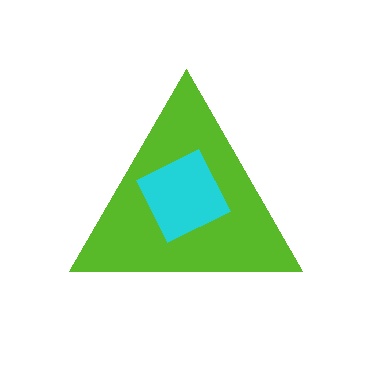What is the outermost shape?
The lime triangle.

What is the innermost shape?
The cyan square.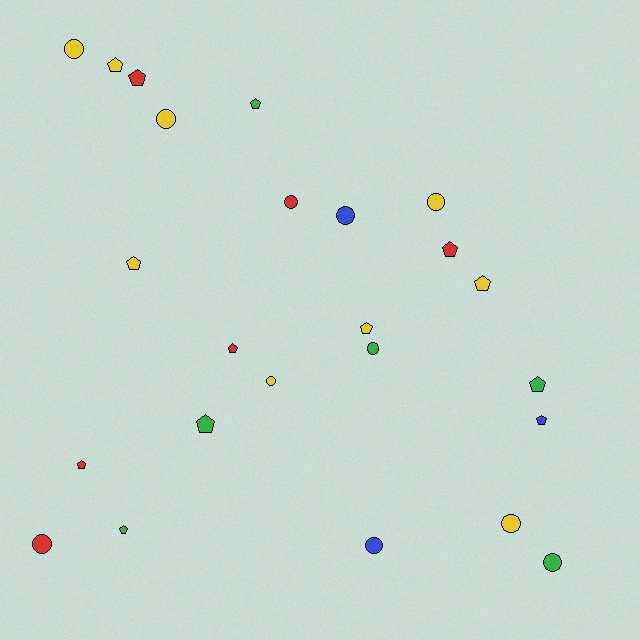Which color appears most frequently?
Yellow, with 9 objects.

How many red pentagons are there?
There are 4 red pentagons.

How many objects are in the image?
There are 24 objects.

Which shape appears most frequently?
Pentagon, with 13 objects.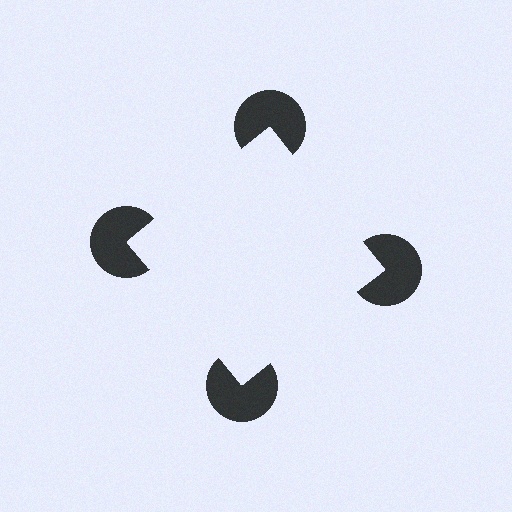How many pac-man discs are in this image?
There are 4 — one at each vertex of the illusory square.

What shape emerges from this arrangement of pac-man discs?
An illusory square — its edges are inferred from the aligned wedge cuts in the pac-man discs, not physically drawn.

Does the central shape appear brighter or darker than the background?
It typically appears slightly brighter than the background, even though no actual brightness change is drawn.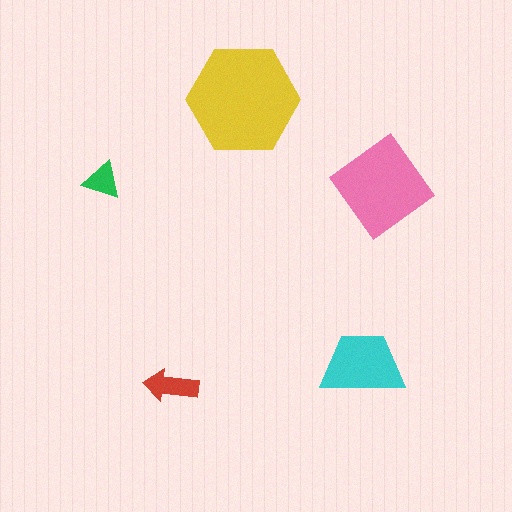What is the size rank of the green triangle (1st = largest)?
5th.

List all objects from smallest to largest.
The green triangle, the red arrow, the cyan trapezoid, the pink diamond, the yellow hexagon.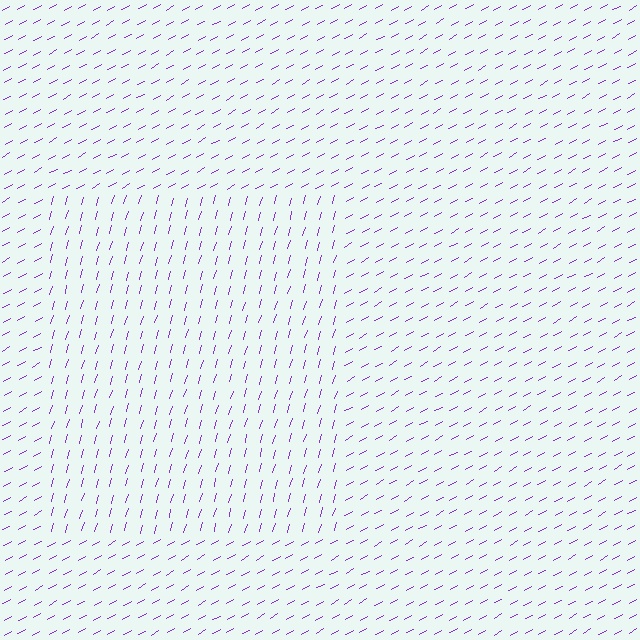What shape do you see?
I see a rectangle.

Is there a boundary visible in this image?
Yes, there is a texture boundary formed by a change in line orientation.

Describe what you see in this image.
The image is filled with small purple line segments. A rectangle region in the image has lines oriented differently from the surrounding lines, creating a visible texture boundary.